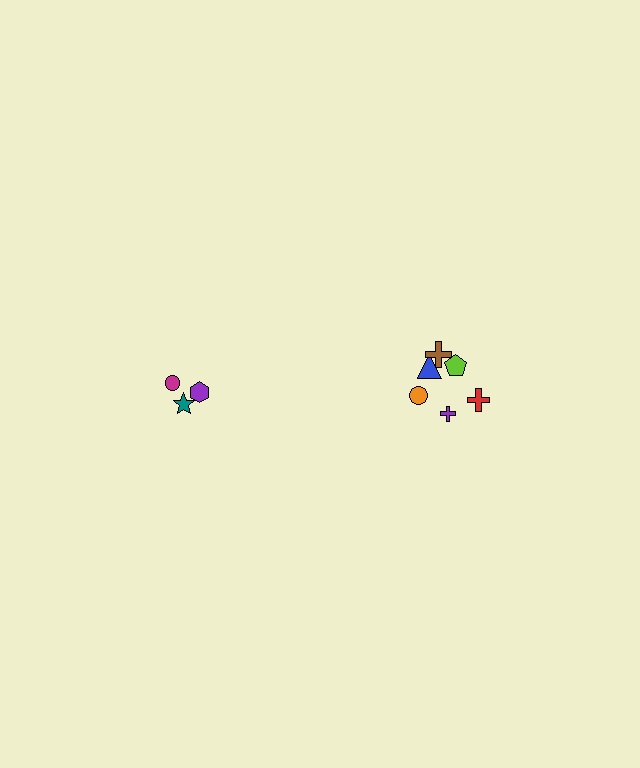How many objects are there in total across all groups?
There are 9 objects.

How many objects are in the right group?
There are 6 objects.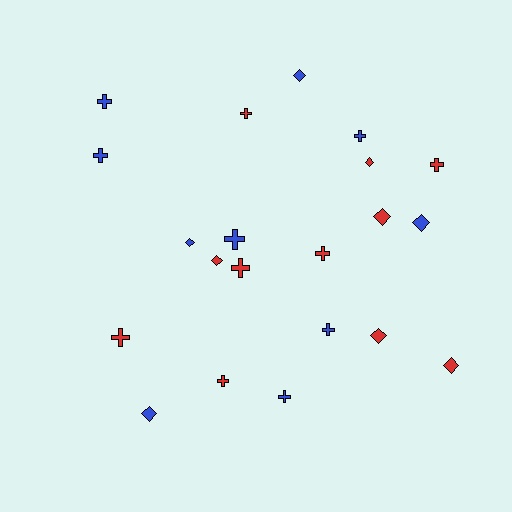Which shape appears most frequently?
Cross, with 12 objects.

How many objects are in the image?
There are 21 objects.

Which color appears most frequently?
Red, with 11 objects.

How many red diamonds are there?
There are 5 red diamonds.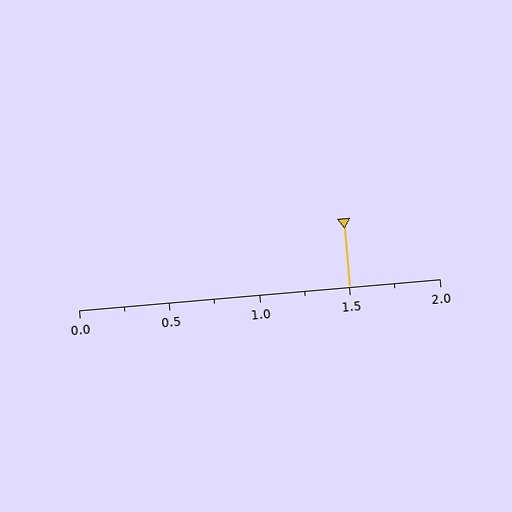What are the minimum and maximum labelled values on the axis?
The axis runs from 0.0 to 2.0.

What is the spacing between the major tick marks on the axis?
The major ticks are spaced 0.5 apart.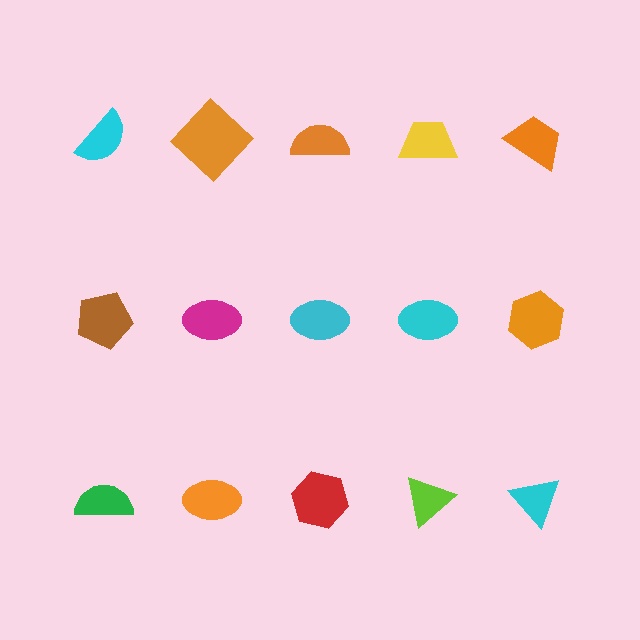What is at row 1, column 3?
An orange semicircle.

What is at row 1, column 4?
A yellow trapezoid.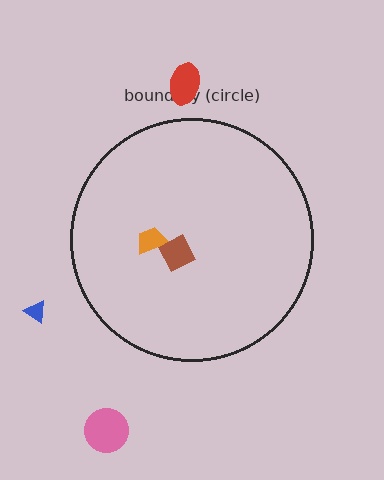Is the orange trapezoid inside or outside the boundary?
Inside.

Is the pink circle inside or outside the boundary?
Outside.